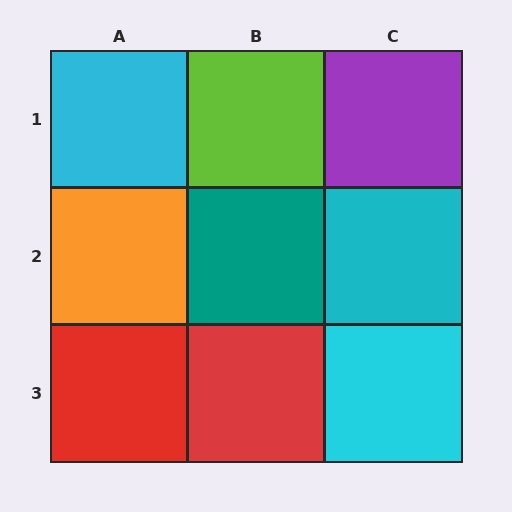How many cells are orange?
1 cell is orange.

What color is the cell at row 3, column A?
Red.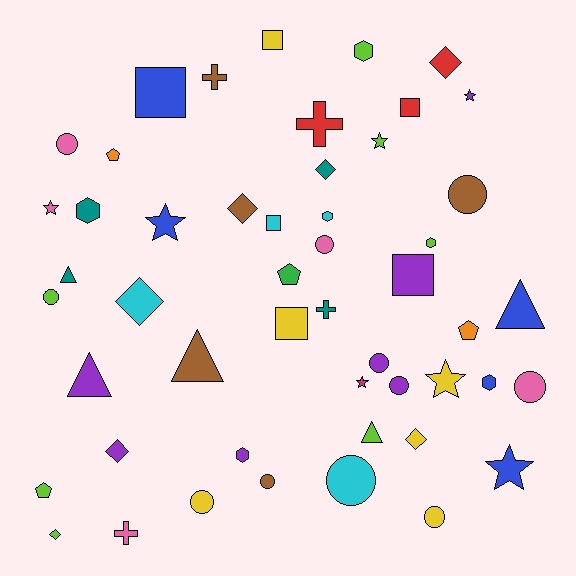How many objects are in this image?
There are 50 objects.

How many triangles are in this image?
There are 5 triangles.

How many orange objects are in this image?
There are 2 orange objects.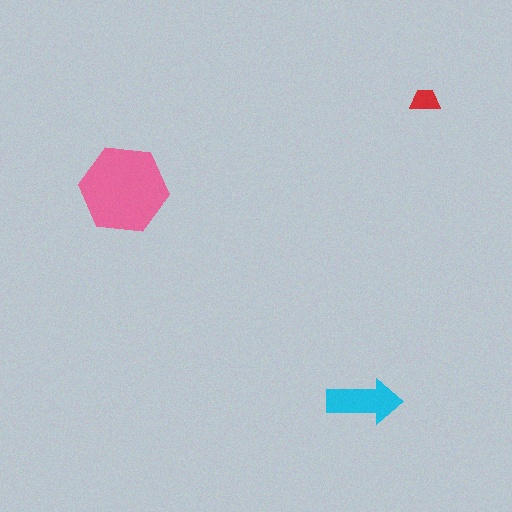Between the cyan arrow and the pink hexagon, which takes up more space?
The pink hexagon.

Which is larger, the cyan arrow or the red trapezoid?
The cyan arrow.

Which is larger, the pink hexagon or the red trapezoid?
The pink hexagon.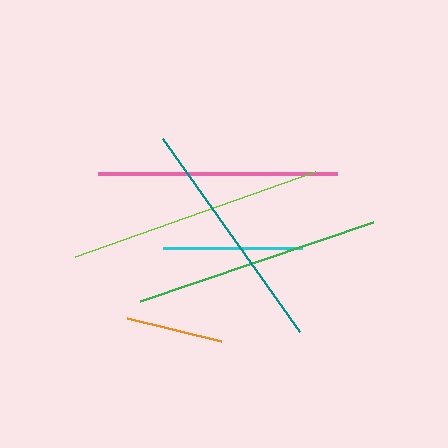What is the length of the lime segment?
The lime segment is approximately 255 pixels long.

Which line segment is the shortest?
The orange line is the shortest at approximately 97 pixels.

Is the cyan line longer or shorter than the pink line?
The pink line is longer than the cyan line.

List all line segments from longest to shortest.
From longest to shortest: lime, green, pink, teal, cyan, orange.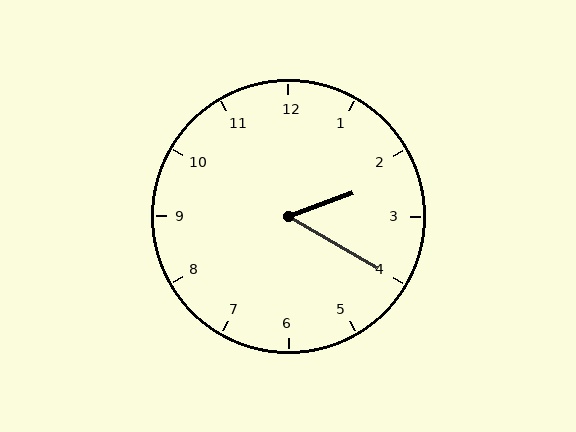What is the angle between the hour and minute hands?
Approximately 50 degrees.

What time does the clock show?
2:20.